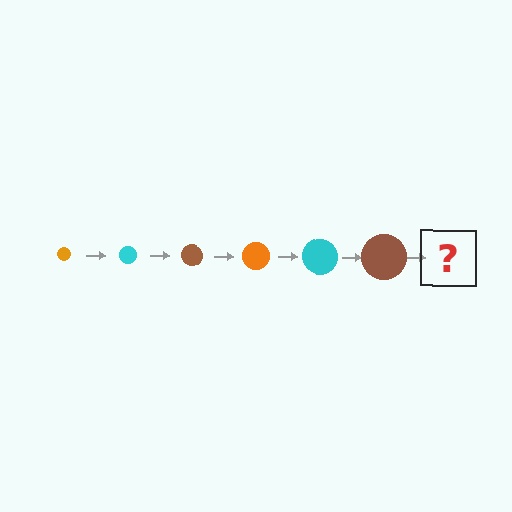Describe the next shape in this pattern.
It should be an orange circle, larger than the previous one.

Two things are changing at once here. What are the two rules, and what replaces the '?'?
The two rules are that the circle grows larger each step and the color cycles through orange, cyan, and brown. The '?' should be an orange circle, larger than the previous one.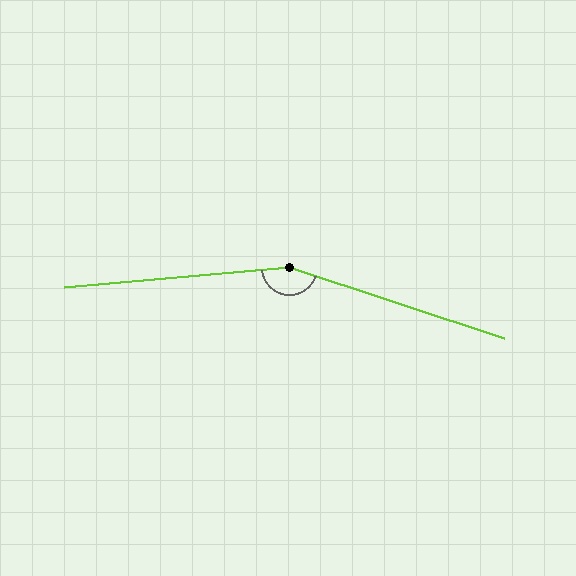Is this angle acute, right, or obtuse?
It is obtuse.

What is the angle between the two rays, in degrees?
Approximately 157 degrees.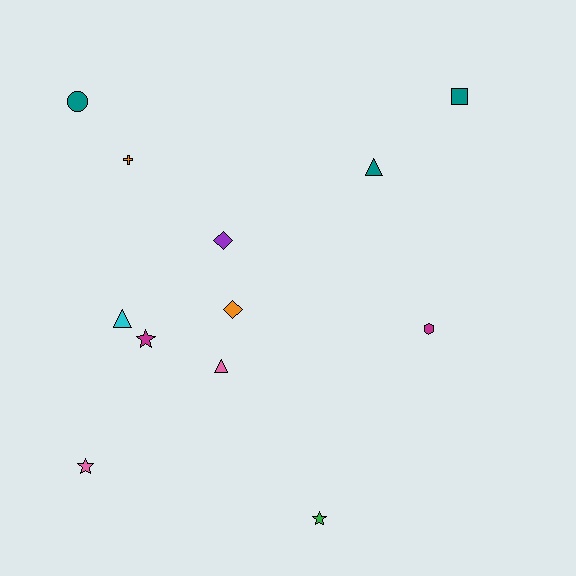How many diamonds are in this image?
There are 2 diamonds.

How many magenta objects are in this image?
There are 2 magenta objects.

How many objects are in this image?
There are 12 objects.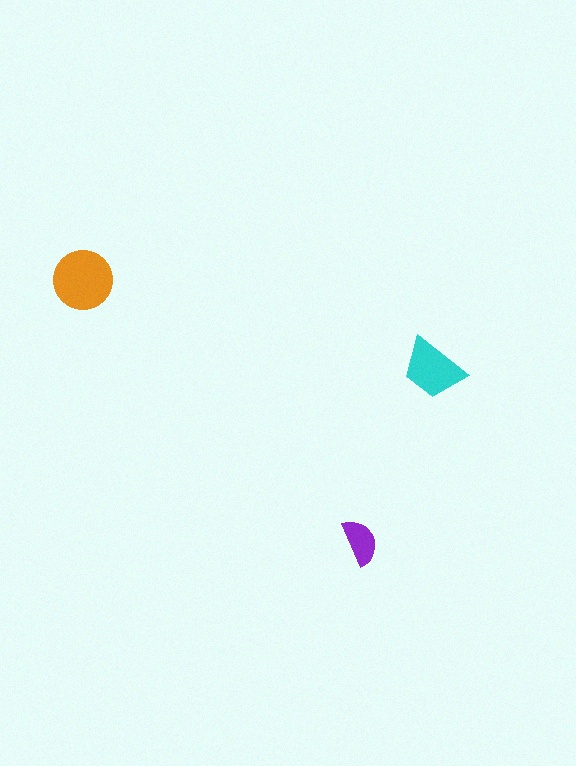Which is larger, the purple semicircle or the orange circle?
The orange circle.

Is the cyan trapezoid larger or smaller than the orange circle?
Smaller.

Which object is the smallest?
The purple semicircle.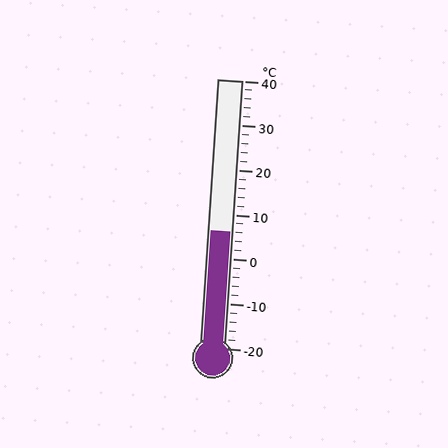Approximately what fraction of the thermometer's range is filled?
The thermometer is filled to approximately 45% of its range.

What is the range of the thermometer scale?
The thermometer scale ranges from -20°C to 40°C.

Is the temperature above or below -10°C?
The temperature is above -10°C.